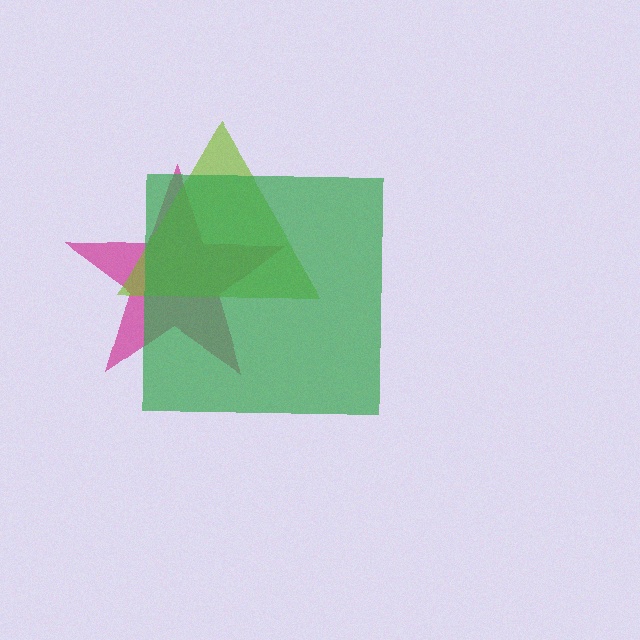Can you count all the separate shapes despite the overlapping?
Yes, there are 3 separate shapes.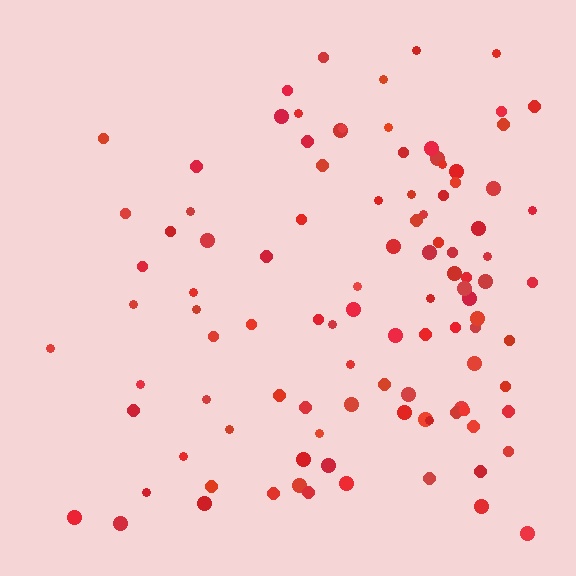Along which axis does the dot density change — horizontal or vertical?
Horizontal.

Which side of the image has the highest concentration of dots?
The right.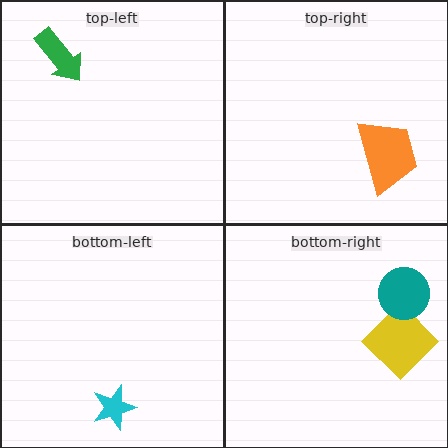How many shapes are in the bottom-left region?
1.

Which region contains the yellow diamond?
The bottom-right region.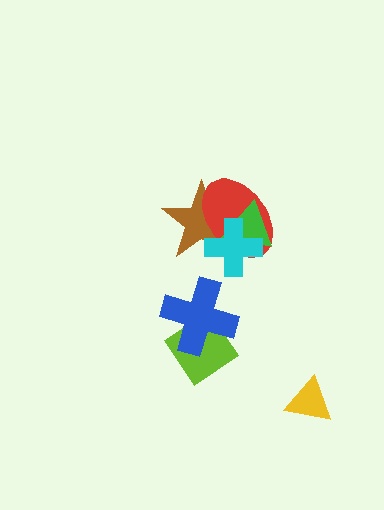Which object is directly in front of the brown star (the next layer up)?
The red ellipse is directly in front of the brown star.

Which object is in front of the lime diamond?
The blue cross is in front of the lime diamond.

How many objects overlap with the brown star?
3 objects overlap with the brown star.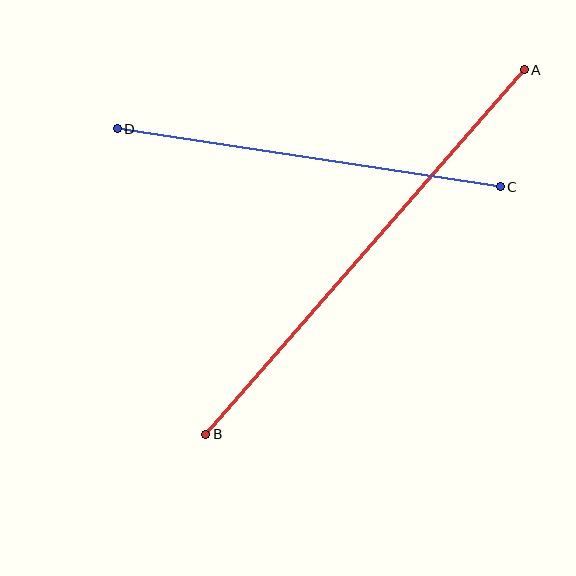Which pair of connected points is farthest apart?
Points A and B are farthest apart.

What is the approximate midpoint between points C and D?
The midpoint is at approximately (309, 158) pixels.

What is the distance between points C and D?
The distance is approximately 387 pixels.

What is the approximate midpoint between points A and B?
The midpoint is at approximately (365, 252) pixels.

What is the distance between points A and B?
The distance is approximately 484 pixels.